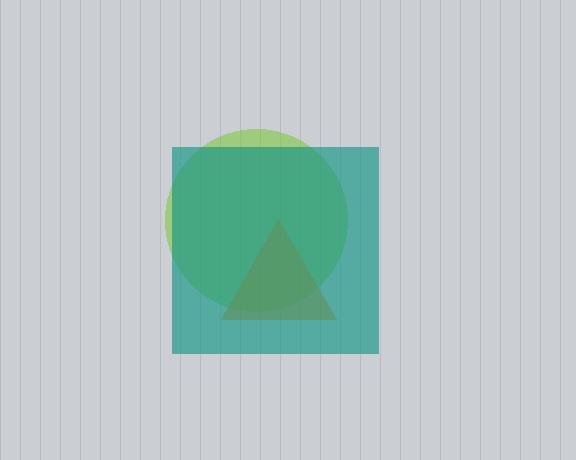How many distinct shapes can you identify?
There are 3 distinct shapes: a lime circle, an orange triangle, a teal square.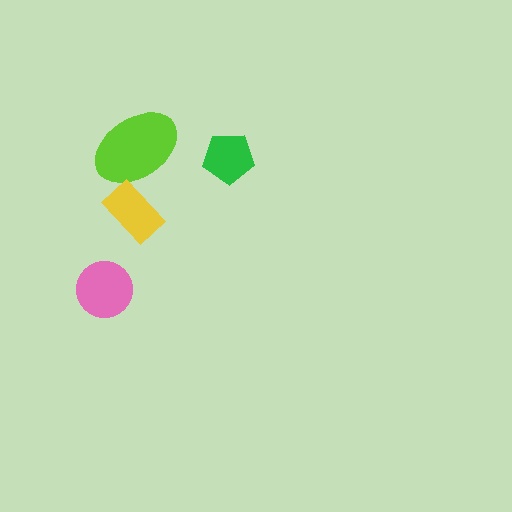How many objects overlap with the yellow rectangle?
1 object overlaps with the yellow rectangle.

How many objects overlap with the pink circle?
0 objects overlap with the pink circle.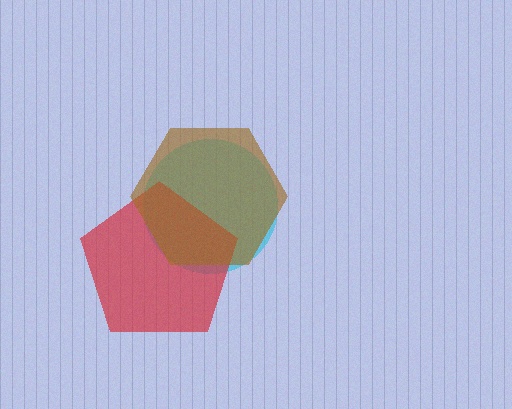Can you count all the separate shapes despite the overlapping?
Yes, there are 3 separate shapes.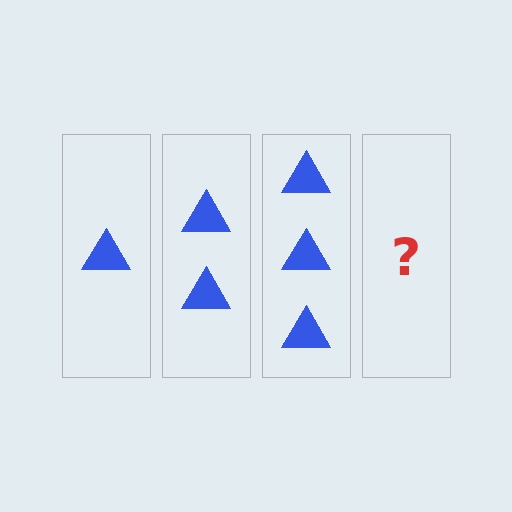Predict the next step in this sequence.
The next step is 4 triangles.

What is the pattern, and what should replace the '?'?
The pattern is that each step adds one more triangle. The '?' should be 4 triangles.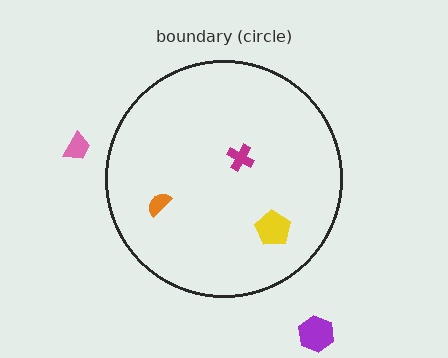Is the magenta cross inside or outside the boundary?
Inside.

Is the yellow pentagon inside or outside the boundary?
Inside.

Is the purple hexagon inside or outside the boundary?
Outside.